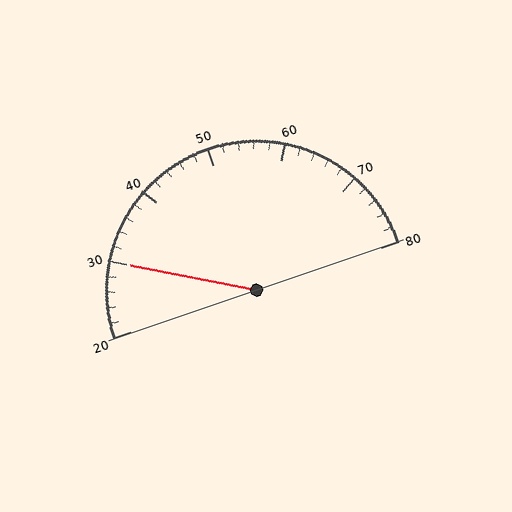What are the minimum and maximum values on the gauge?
The gauge ranges from 20 to 80.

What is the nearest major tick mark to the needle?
The nearest major tick mark is 30.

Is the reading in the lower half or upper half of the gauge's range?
The reading is in the lower half of the range (20 to 80).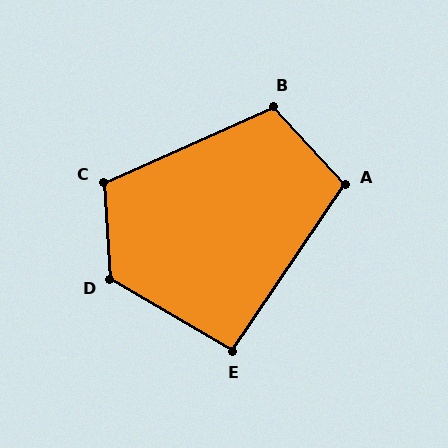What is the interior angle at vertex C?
Approximately 111 degrees (obtuse).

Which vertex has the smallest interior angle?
E, at approximately 94 degrees.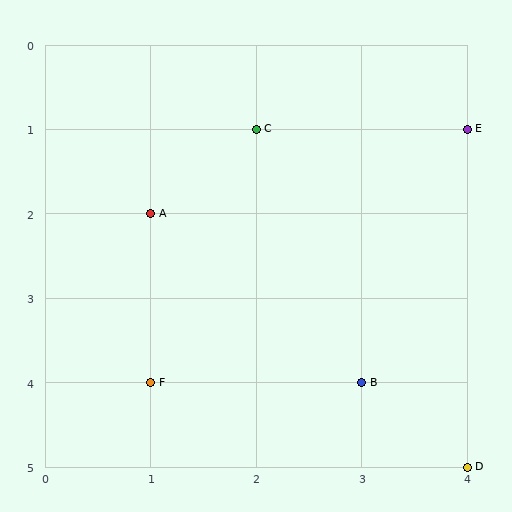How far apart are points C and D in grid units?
Points C and D are 2 columns and 4 rows apart (about 4.5 grid units diagonally).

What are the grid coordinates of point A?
Point A is at grid coordinates (1, 2).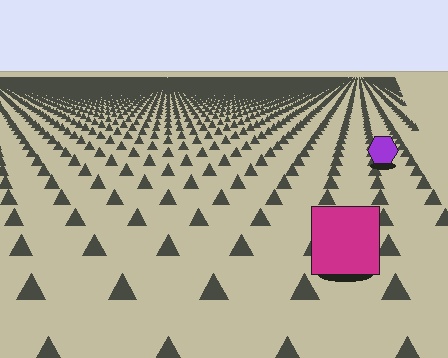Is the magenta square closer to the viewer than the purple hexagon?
Yes. The magenta square is closer — you can tell from the texture gradient: the ground texture is coarser near it.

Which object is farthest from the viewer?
The purple hexagon is farthest from the viewer. It appears smaller and the ground texture around it is denser.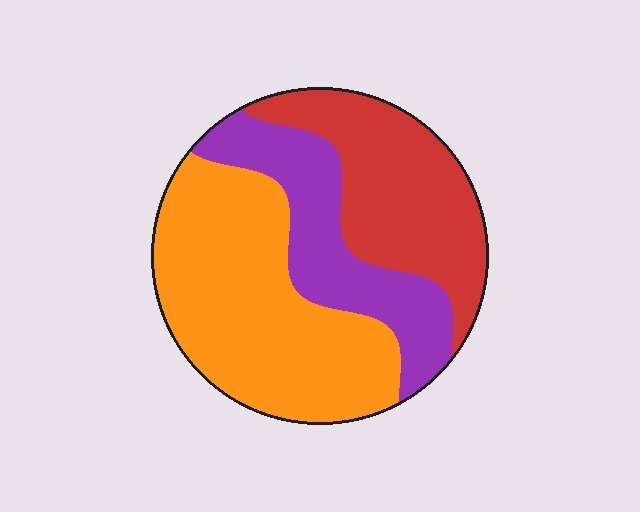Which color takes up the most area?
Orange, at roughly 45%.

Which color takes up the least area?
Purple, at roughly 25%.